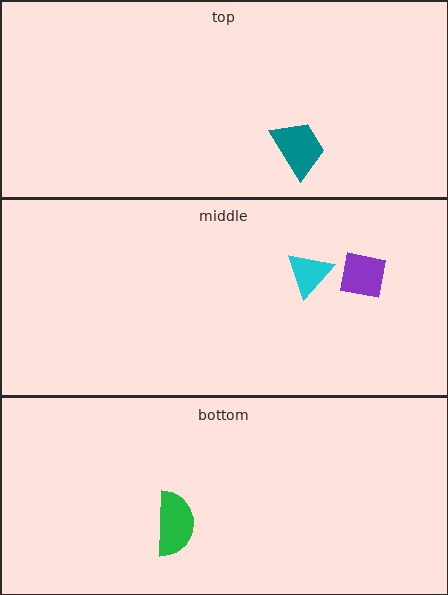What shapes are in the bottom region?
The green semicircle.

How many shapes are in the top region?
1.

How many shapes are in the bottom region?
1.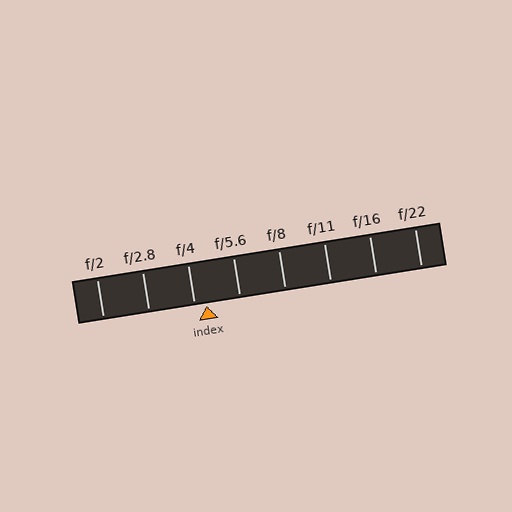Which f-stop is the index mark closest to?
The index mark is closest to f/4.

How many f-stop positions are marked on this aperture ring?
There are 8 f-stop positions marked.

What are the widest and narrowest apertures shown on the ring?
The widest aperture shown is f/2 and the narrowest is f/22.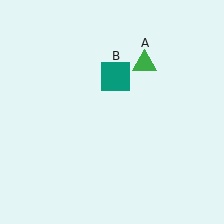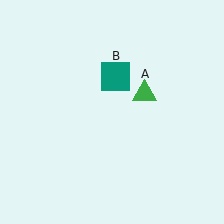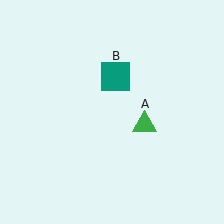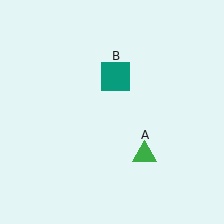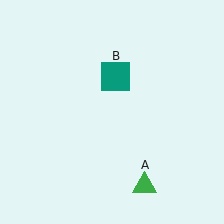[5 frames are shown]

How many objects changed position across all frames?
1 object changed position: green triangle (object A).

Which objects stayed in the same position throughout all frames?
Teal square (object B) remained stationary.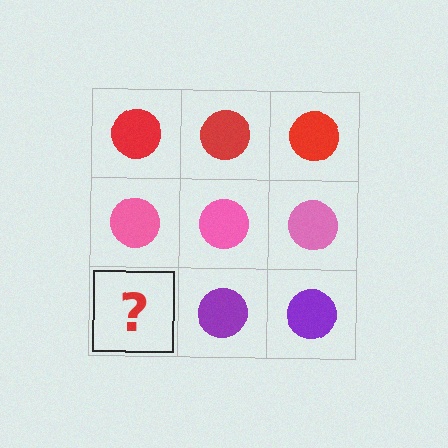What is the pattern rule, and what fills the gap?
The rule is that each row has a consistent color. The gap should be filled with a purple circle.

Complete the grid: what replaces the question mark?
The question mark should be replaced with a purple circle.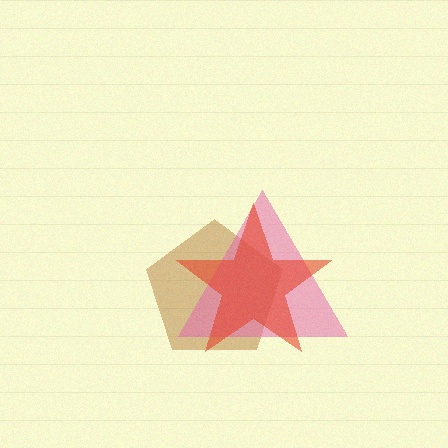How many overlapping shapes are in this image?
There are 3 overlapping shapes in the image.